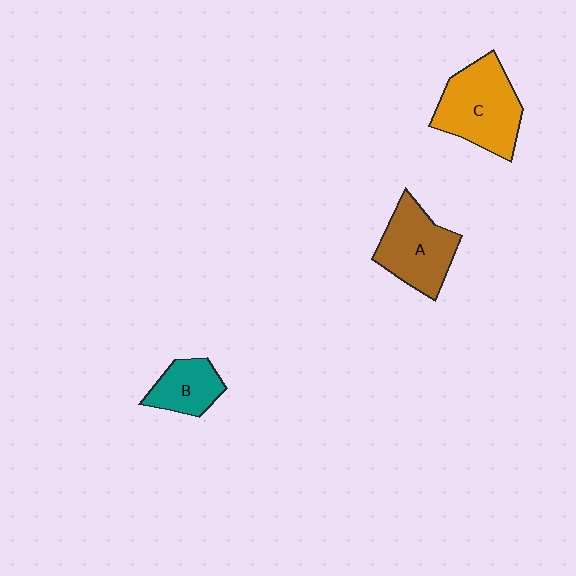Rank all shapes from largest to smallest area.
From largest to smallest: C (orange), A (brown), B (teal).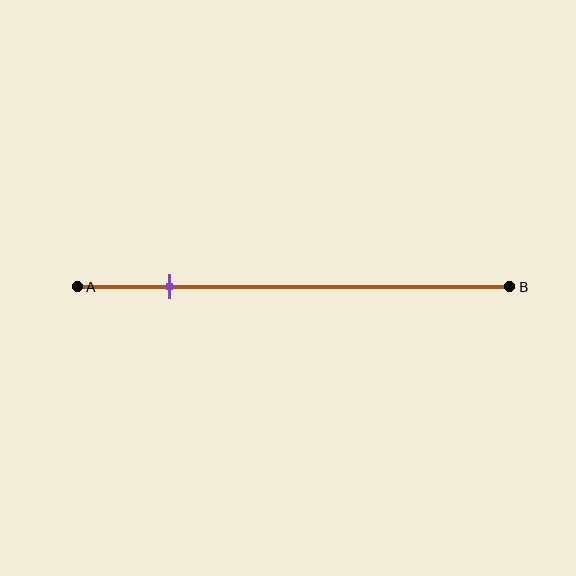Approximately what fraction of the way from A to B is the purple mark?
The purple mark is approximately 20% of the way from A to B.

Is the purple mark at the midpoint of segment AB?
No, the mark is at about 20% from A, not at the 50% midpoint.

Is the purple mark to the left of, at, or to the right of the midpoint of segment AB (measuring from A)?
The purple mark is to the left of the midpoint of segment AB.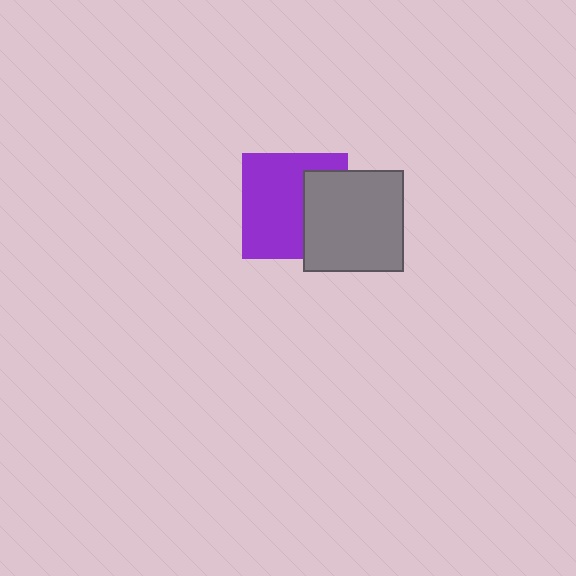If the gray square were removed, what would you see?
You would see the complete purple square.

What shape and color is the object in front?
The object in front is a gray square.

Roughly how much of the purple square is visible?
About half of it is visible (roughly 65%).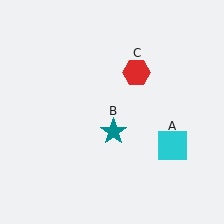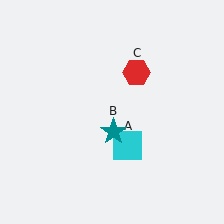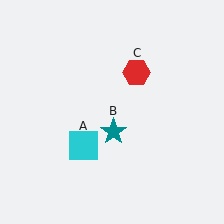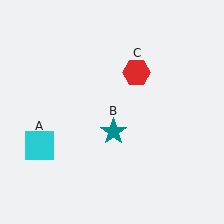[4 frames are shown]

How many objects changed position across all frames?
1 object changed position: cyan square (object A).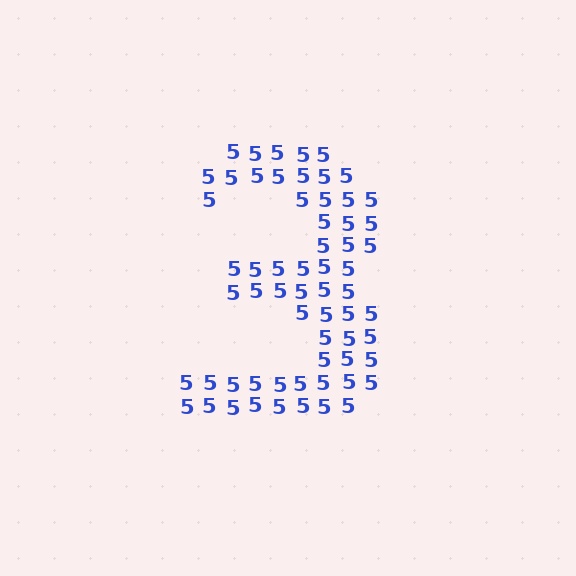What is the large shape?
The large shape is the digit 3.